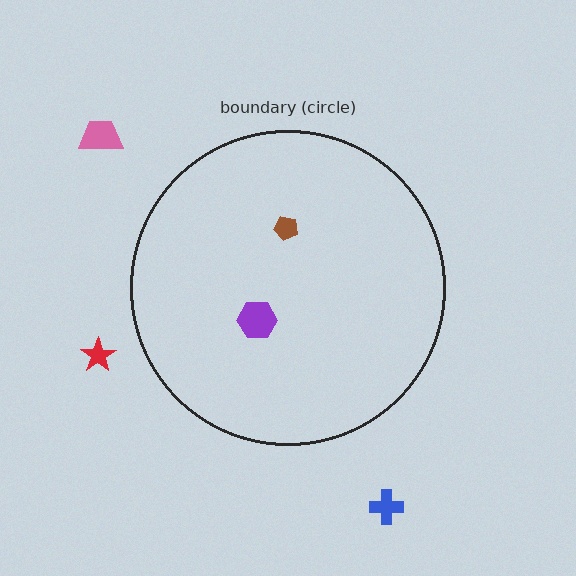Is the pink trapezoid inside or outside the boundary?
Outside.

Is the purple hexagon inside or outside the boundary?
Inside.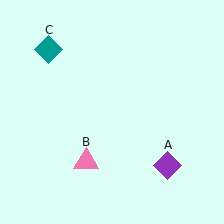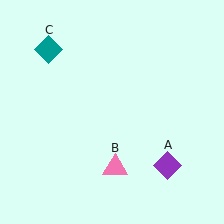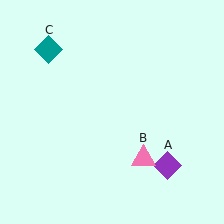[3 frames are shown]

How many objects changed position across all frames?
1 object changed position: pink triangle (object B).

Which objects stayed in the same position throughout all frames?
Purple diamond (object A) and teal diamond (object C) remained stationary.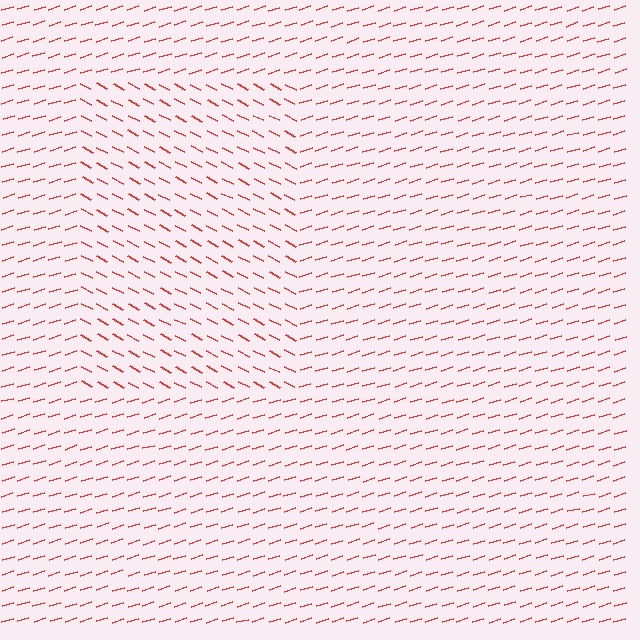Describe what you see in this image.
The image is filled with small red line segments. A rectangle region in the image has lines oriented differently from the surrounding lines, creating a visible texture boundary.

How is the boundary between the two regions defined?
The boundary is defined purely by a change in line orientation (approximately 45 degrees difference). All lines are the same color and thickness.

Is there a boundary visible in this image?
Yes, there is a texture boundary formed by a change in line orientation.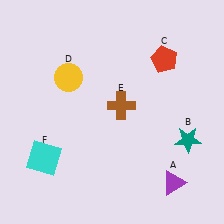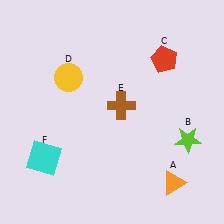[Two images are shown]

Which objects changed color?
A changed from purple to orange. B changed from teal to lime.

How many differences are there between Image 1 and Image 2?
There are 2 differences between the two images.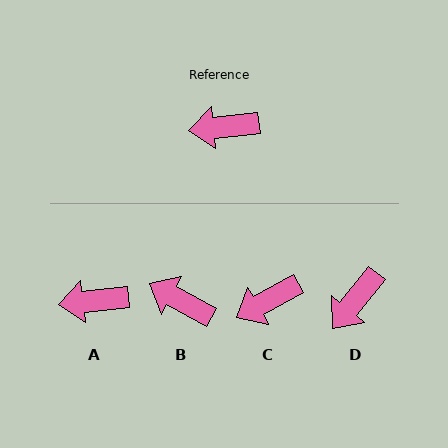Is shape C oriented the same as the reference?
No, it is off by about 23 degrees.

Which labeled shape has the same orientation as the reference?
A.